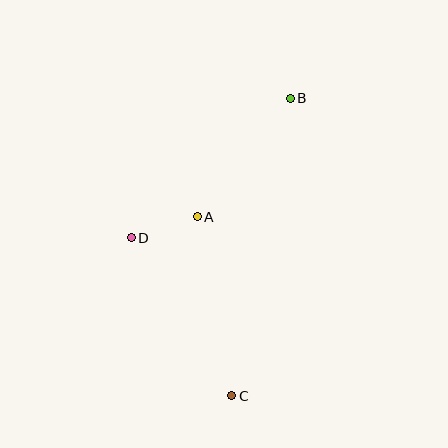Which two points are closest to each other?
Points A and D are closest to each other.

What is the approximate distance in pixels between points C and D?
The distance between C and D is approximately 187 pixels.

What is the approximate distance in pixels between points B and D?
The distance between B and D is approximately 212 pixels.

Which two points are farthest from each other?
Points B and C are farthest from each other.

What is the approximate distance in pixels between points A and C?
The distance between A and C is approximately 182 pixels.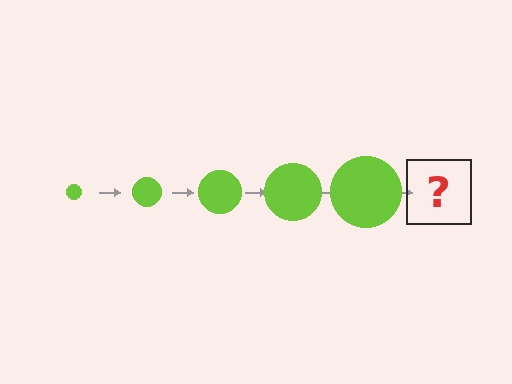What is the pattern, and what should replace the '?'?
The pattern is that the circle gets progressively larger each step. The '?' should be a lime circle, larger than the previous one.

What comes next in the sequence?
The next element should be a lime circle, larger than the previous one.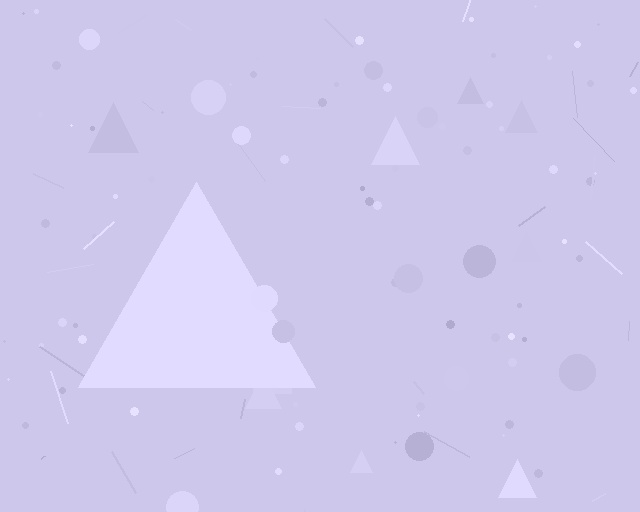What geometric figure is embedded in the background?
A triangle is embedded in the background.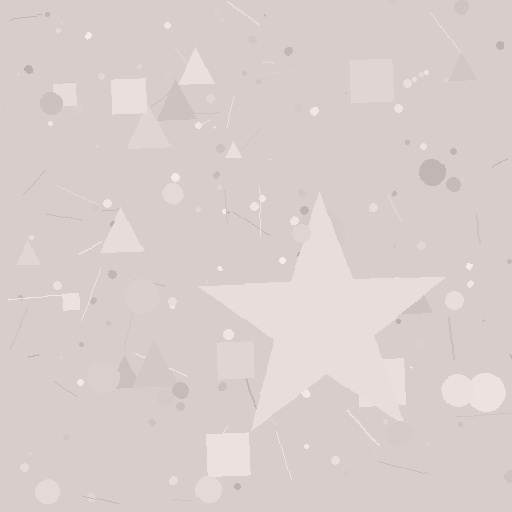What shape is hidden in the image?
A star is hidden in the image.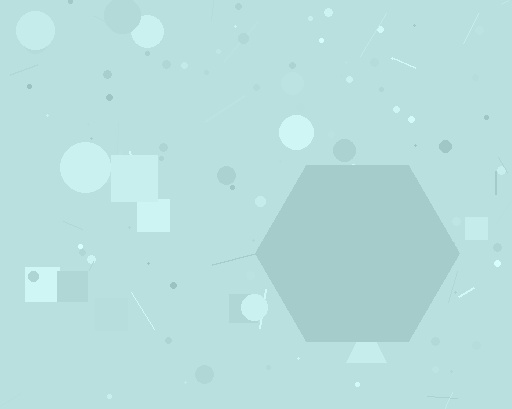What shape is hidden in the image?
A hexagon is hidden in the image.